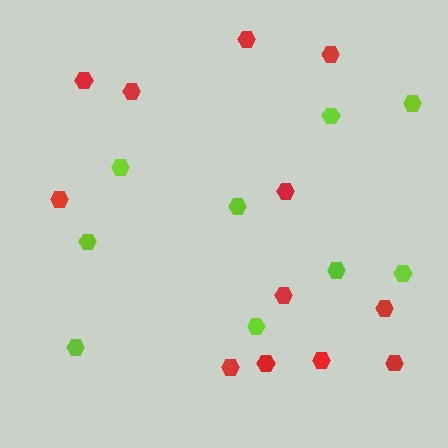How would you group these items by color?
There are 2 groups: one group of red hexagons (12) and one group of lime hexagons (9).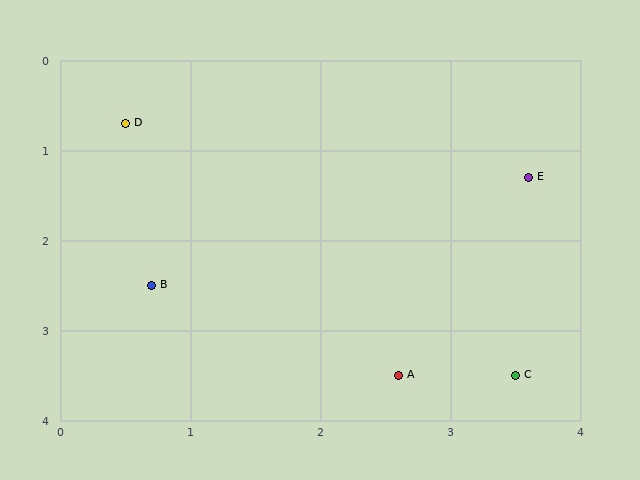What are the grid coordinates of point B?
Point B is at approximately (0.7, 2.5).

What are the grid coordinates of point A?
Point A is at approximately (2.6, 3.5).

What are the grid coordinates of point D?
Point D is at approximately (0.5, 0.7).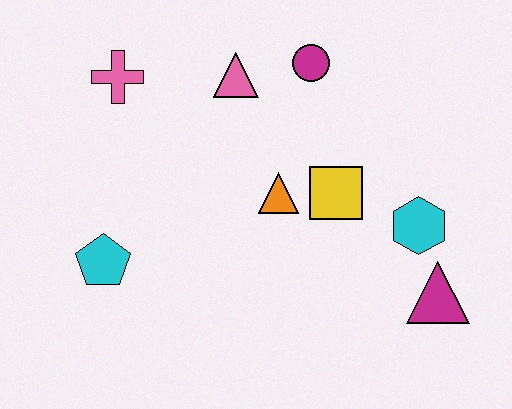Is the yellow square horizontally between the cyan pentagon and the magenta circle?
No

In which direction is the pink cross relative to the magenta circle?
The pink cross is to the left of the magenta circle.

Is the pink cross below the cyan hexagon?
No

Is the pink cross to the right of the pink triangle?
No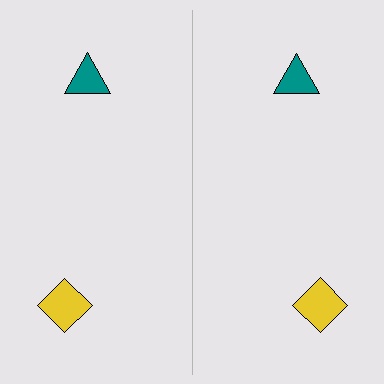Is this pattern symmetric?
Yes, this pattern has bilateral (reflection) symmetry.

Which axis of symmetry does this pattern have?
The pattern has a vertical axis of symmetry running through the center of the image.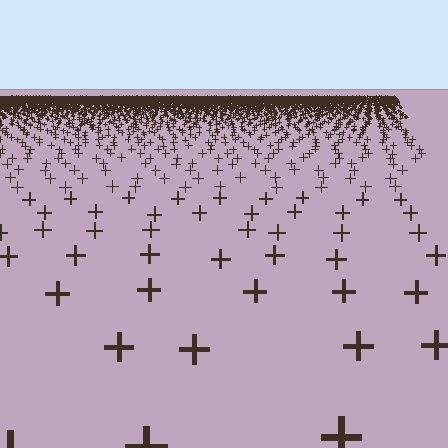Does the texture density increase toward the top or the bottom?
Density increases toward the top.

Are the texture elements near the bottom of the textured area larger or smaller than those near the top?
Larger. Near the bottom, elements are closer to the viewer and appear at a bigger on-screen size.